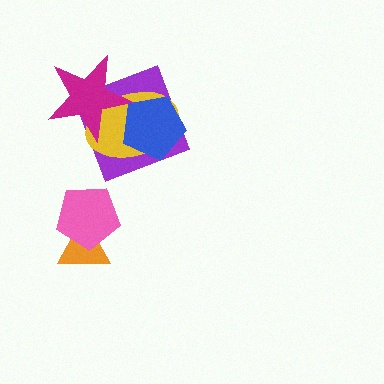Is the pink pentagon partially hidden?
No, no other shape covers it.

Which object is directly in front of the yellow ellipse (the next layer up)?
The blue pentagon is directly in front of the yellow ellipse.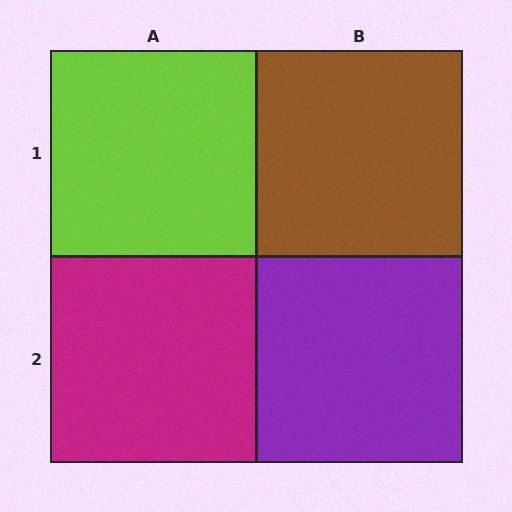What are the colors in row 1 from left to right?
Lime, brown.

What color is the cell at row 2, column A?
Magenta.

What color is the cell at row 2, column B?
Purple.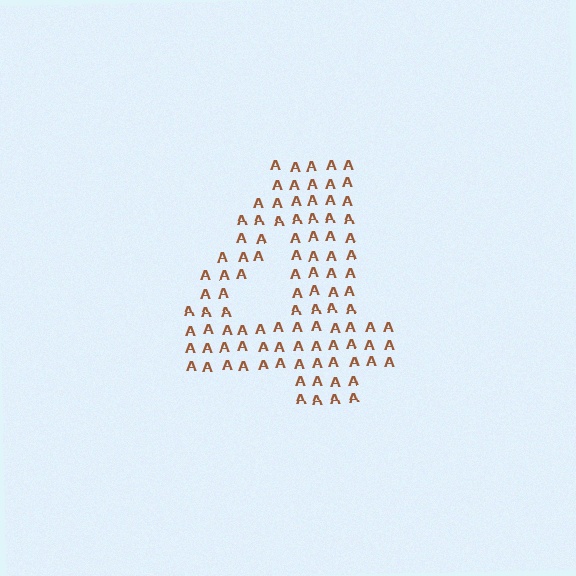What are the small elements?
The small elements are letter A's.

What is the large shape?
The large shape is the digit 4.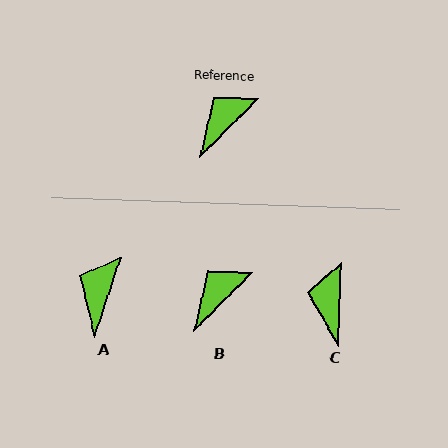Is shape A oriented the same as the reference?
No, it is off by about 26 degrees.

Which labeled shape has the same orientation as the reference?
B.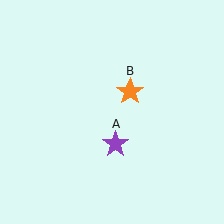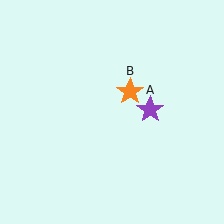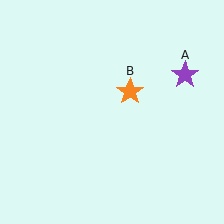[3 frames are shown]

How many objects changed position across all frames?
1 object changed position: purple star (object A).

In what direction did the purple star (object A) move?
The purple star (object A) moved up and to the right.